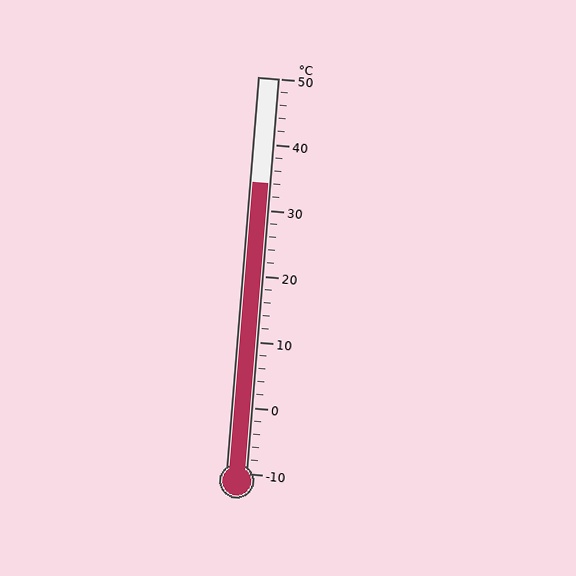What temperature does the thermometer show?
The thermometer shows approximately 34°C.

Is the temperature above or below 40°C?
The temperature is below 40°C.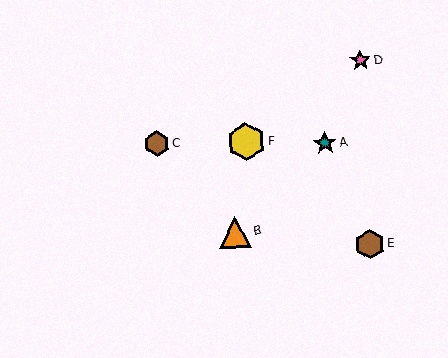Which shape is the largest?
The yellow hexagon (labeled F) is the largest.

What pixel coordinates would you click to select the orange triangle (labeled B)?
Click at (235, 232) to select the orange triangle B.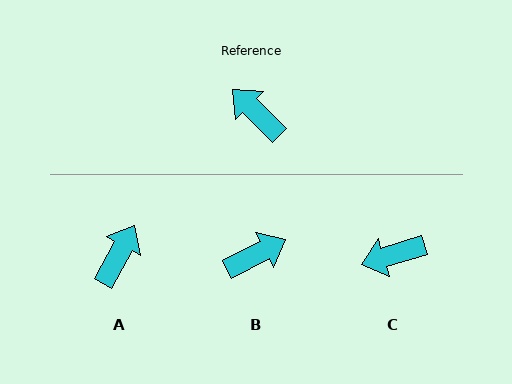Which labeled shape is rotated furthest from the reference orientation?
B, about 108 degrees away.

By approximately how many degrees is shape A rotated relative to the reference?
Approximately 74 degrees clockwise.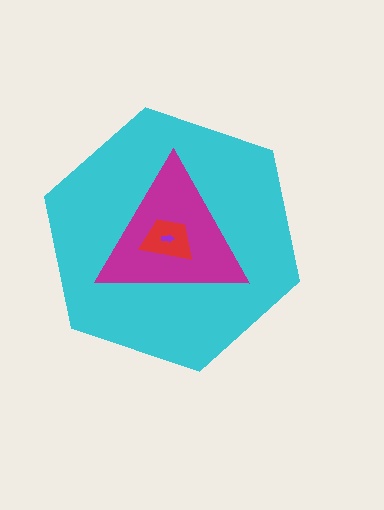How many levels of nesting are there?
4.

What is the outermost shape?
The cyan hexagon.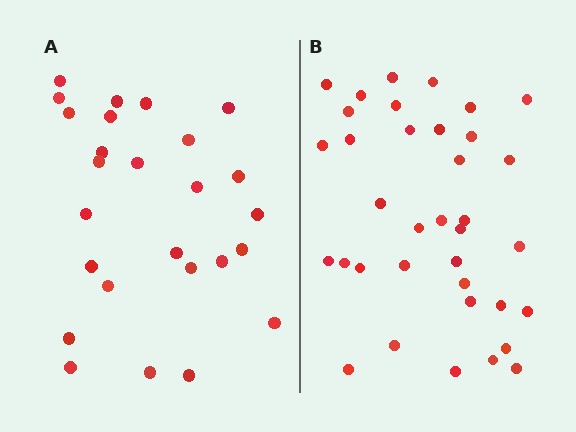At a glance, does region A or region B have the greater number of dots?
Region B (the right region) has more dots.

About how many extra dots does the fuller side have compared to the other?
Region B has roughly 10 or so more dots than region A.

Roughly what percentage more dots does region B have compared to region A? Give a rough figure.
About 40% more.